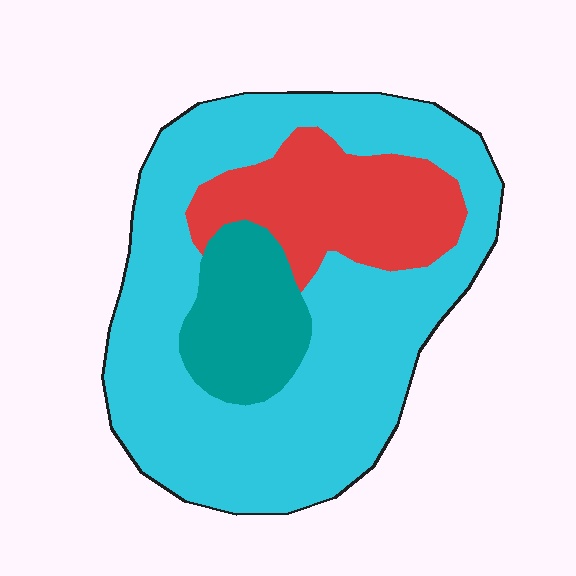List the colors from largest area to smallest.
From largest to smallest: cyan, red, teal.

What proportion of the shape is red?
Red takes up between a sixth and a third of the shape.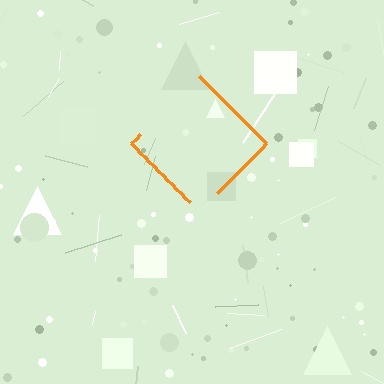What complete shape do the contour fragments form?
The contour fragments form a diamond.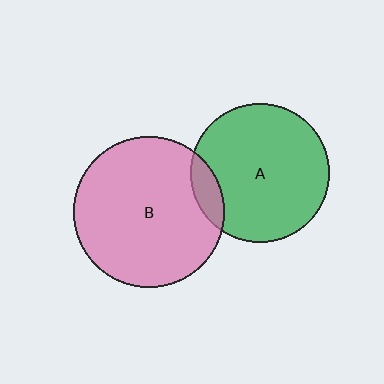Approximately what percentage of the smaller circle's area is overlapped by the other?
Approximately 10%.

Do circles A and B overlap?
Yes.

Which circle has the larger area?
Circle B (pink).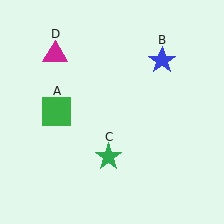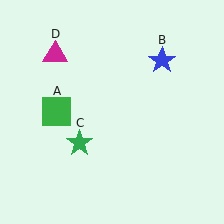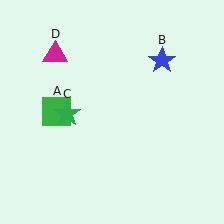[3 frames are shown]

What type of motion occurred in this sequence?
The green star (object C) rotated clockwise around the center of the scene.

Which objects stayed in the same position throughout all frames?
Green square (object A) and blue star (object B) and magenta triangle (object D) remained stationary.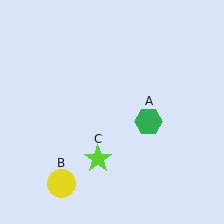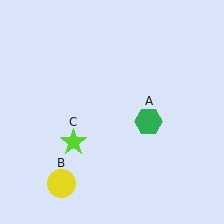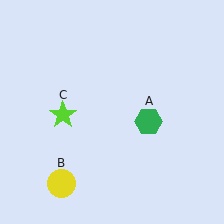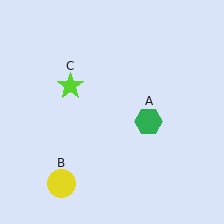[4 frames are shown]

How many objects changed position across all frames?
1 object changed position: lime star (object C).